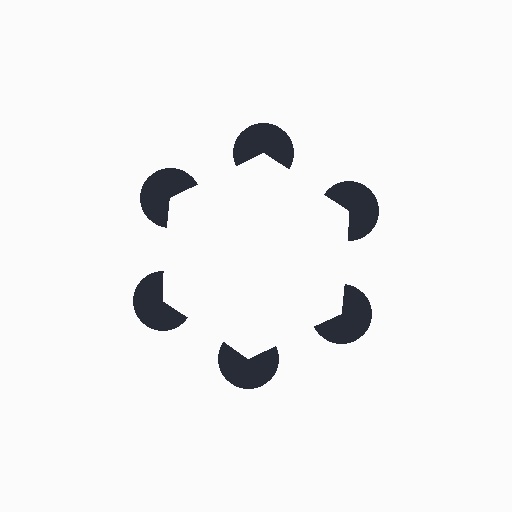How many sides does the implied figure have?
6 sides.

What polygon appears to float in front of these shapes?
An illusory hexagon — its edges are inferred from the aligned wedge cuts in the pac-man discs, not physically drawn.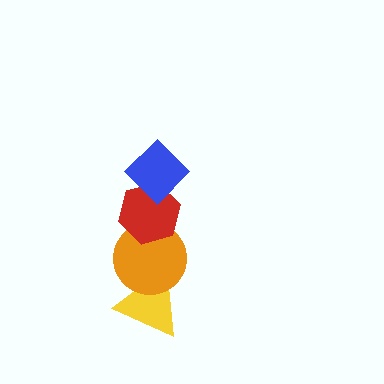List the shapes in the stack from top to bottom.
From top to bottom: the blue diamond, the red hexagon, the orange circle, the yellow triangle.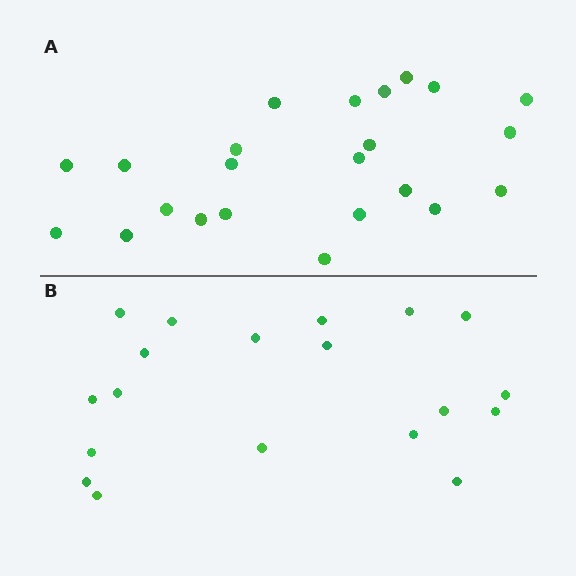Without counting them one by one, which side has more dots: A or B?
Region A (the top region) has more dots.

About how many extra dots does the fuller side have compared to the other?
Region A has about 4 more dots than region B.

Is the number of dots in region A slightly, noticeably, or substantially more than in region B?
Region A has only slightly more — the two regions are fairly close. The ratio is roughly 1.2 to 1.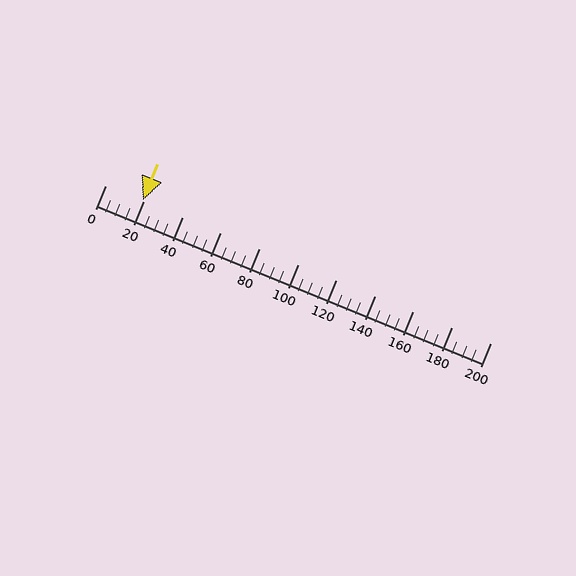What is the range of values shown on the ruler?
The ruler shows values from 0 to 200.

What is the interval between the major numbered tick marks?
The major tick marks are spaced 20 units apart.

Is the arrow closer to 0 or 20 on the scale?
The arrow is closer to 20.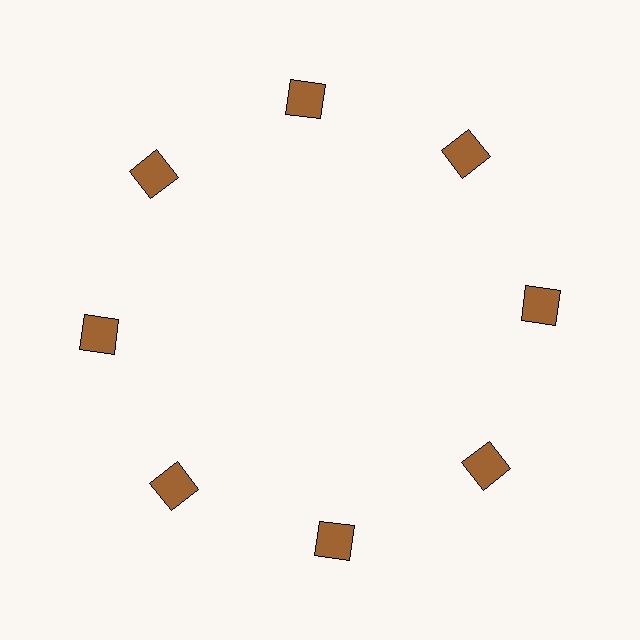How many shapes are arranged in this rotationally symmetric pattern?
There are 8 shapes, arranged in 8 groups of 1.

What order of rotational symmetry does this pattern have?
This pattern has 8-fold rotational symmetry.